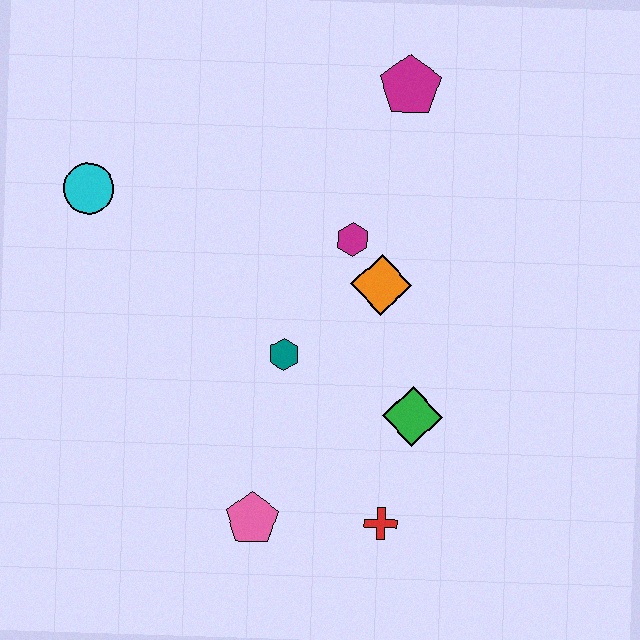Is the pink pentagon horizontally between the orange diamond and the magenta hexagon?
No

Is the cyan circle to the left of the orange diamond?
Yes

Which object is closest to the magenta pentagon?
The magenta hexagon is closest to the magenta pentagon.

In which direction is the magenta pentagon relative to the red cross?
The magenta pentagon is above the red cross.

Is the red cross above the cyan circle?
No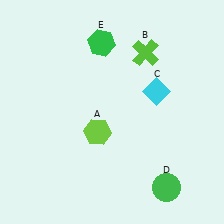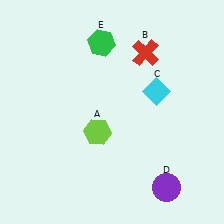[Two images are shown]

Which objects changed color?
B changed from lime to red. D changed from green to purple.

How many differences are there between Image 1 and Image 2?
There are 2 differences between the two images.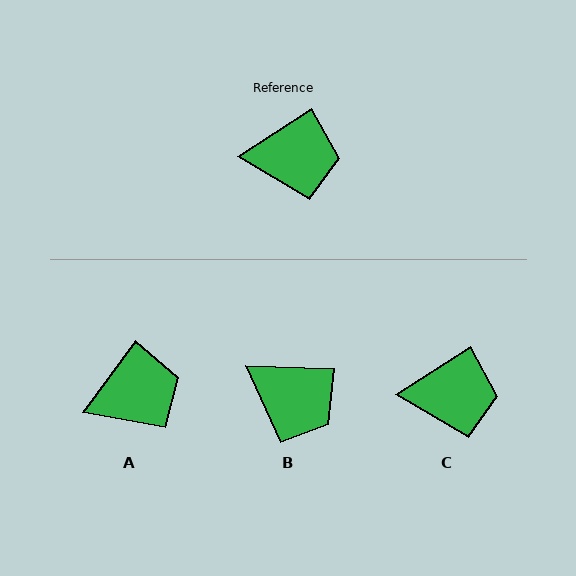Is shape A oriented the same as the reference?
No, it is off by about 20 degrees.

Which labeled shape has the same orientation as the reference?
C.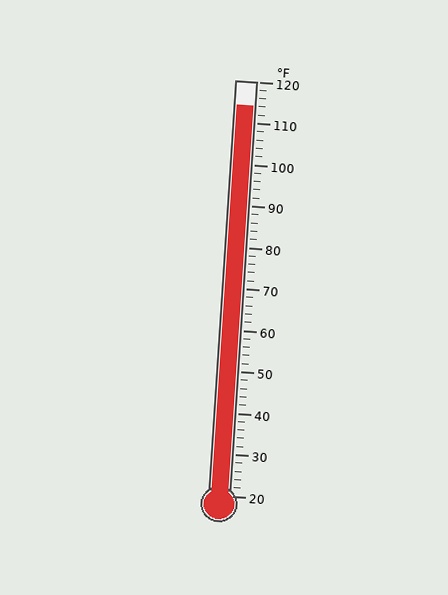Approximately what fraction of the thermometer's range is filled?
The thermometer is filled to approximately 95% of its range.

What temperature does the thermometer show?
The thermometer shows approximately 114°F.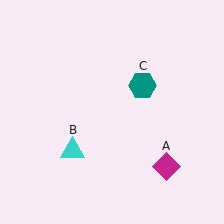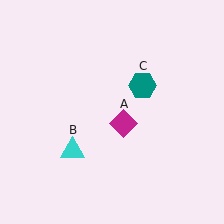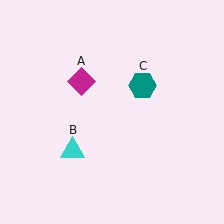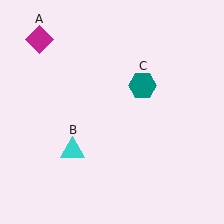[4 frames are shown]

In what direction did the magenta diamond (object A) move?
The magenta diamond (object A) moved up and to the left.